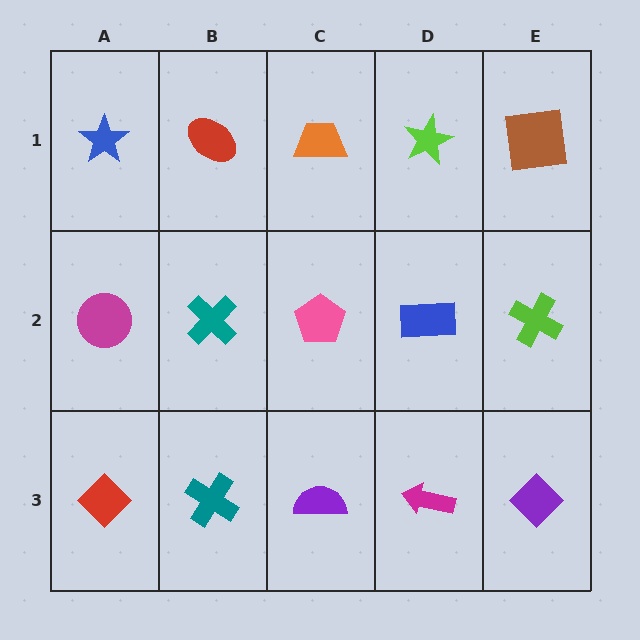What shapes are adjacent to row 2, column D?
A lime star (row 1, column D), a magenta arrow (row 3, column D), a pink pentagon (row 2, column C), a lime cross (row 2, column E).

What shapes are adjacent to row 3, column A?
A magenta circle (row 2, column A), a teal cross (row 3, column B).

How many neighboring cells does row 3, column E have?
2.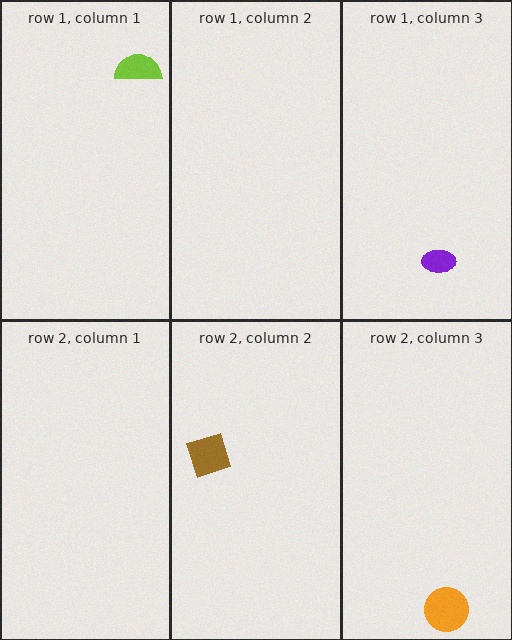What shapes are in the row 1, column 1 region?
The lime semicircle.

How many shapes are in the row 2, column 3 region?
1.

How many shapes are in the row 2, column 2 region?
1.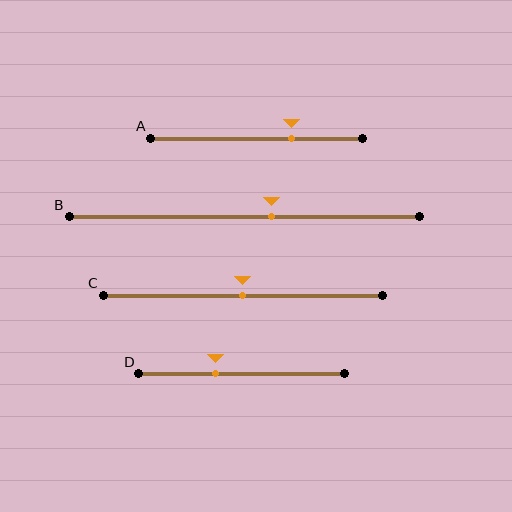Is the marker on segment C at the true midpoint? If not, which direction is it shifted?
Yes, the marker on segment C is at the true midpoint.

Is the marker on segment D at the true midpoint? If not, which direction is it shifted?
No, the marker on segment D is shifted to the left by about 12% of the segment length.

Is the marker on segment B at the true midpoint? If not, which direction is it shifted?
No, the marker on segment B is shifted to the right by about 8% of the segment length.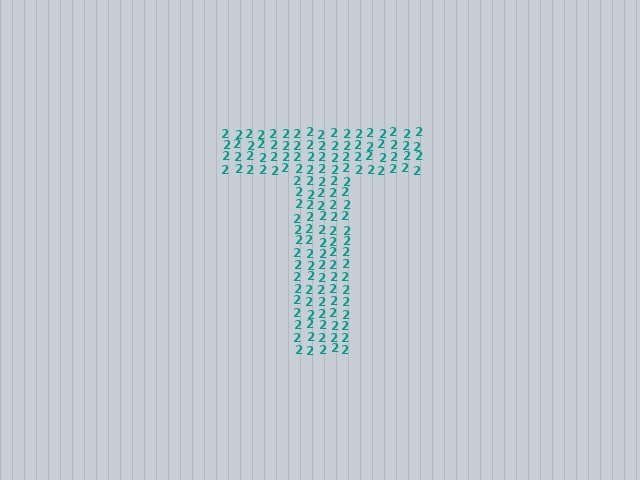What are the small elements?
The small elements are digit 2's.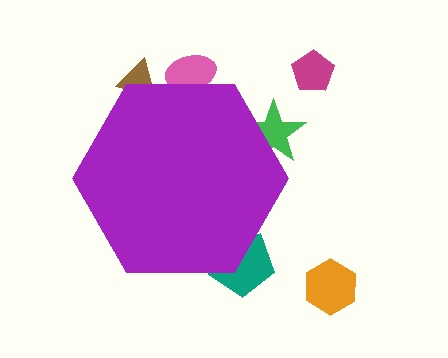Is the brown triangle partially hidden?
Yes, the brown triangle is partially hidden behind the purple hexagon.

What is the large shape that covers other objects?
A purple hexagon.